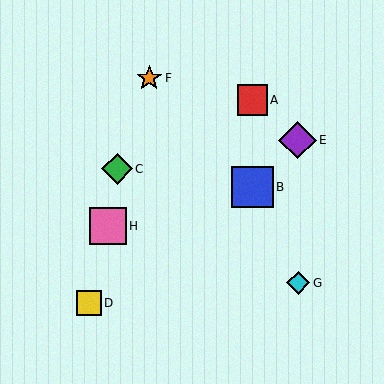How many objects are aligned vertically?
2 objects (A, B) are aligned vertically.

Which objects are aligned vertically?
Objects A, B are aligned vertically.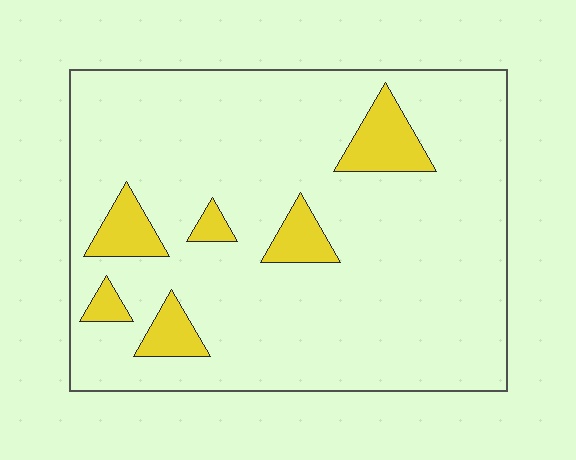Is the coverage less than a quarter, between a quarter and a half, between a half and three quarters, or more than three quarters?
Less than a quarter.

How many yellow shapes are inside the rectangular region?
6.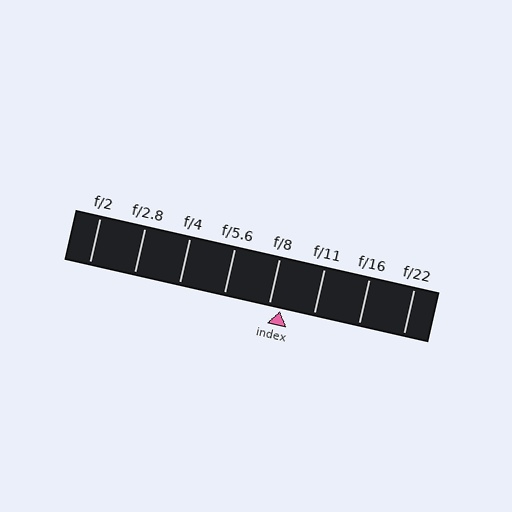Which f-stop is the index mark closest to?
The index mark is closest to f/8.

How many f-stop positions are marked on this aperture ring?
There are 8 f-stop positions marked.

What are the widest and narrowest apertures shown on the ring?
The widest aperture shown is f/2 and the narrowest is f/22.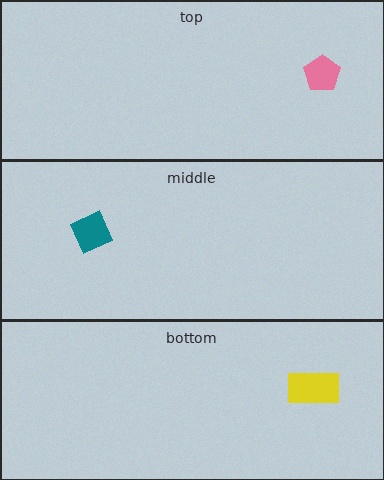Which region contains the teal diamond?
The middle region.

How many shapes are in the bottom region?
1.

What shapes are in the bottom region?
The yellow rectangle.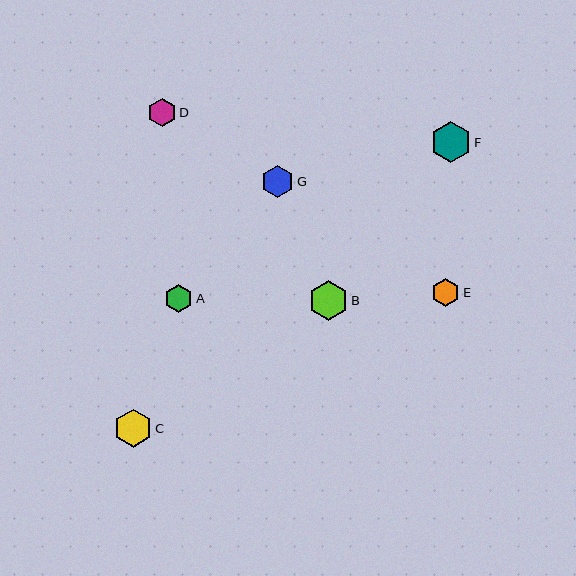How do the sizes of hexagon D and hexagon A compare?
Hexagon D and hexagon A are approximately the same size.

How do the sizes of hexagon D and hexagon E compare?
Hexagon D and hexagon E are approximately the same size.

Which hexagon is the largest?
Hexagon F is the largest with a size of approximately 40 pixels.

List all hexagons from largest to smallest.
From largest to smallest: F, B, C, G, D, E, A.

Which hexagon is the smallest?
Hexagon A is the smallest with a size of approximately 27 pixels.